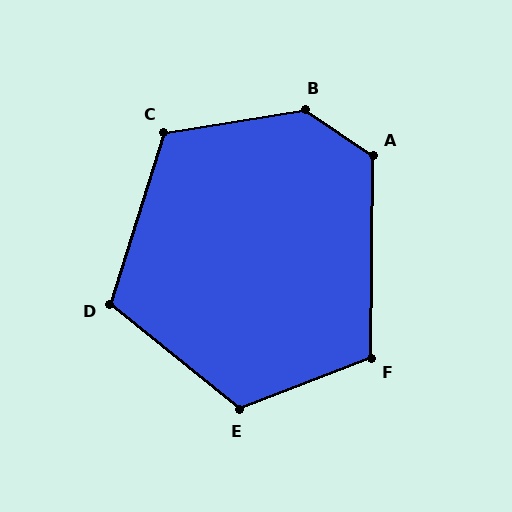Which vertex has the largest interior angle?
B, at approximately 137 degrees.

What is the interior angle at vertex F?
Approximately 112 degrees (obtuse).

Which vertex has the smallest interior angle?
D, at approximately 111 degrees.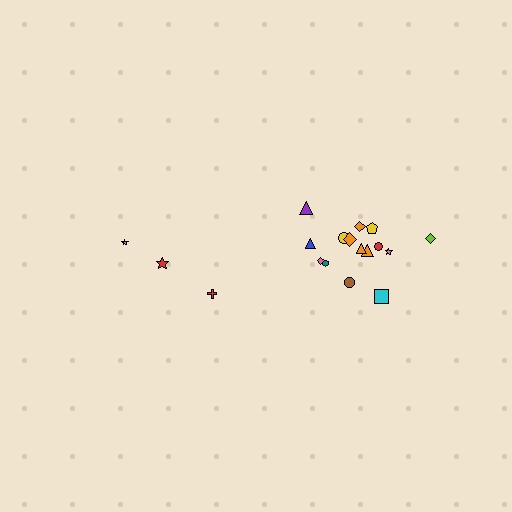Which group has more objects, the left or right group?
The right group.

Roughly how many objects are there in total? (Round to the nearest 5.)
Roughly 20 objects in total.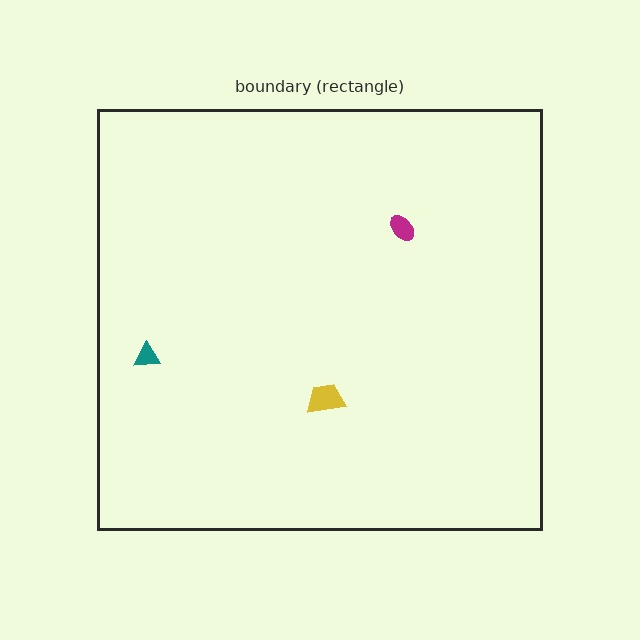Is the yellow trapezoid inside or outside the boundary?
Inside.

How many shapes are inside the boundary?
3 inside, 0 outside.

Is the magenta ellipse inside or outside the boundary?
Inside.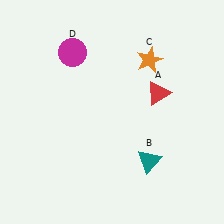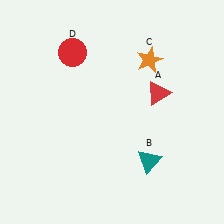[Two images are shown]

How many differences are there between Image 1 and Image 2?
There is 1 difference between the two images.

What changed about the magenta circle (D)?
In Image 1, D is magenta. In Image 2, it changed to red.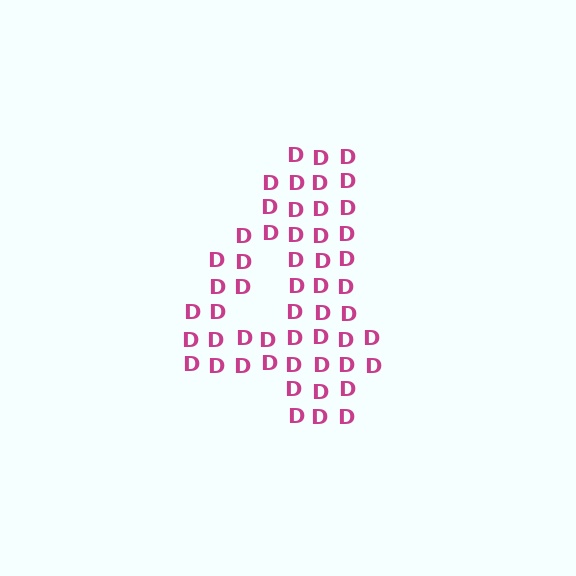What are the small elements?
The small elements are letter D's.